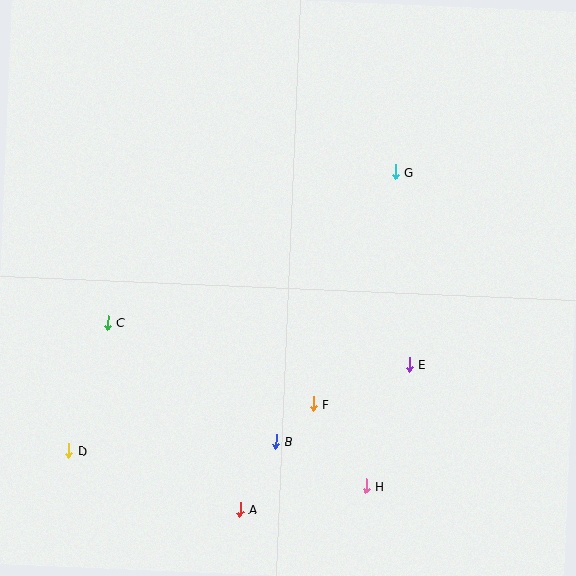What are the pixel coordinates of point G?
Point G is at (395, 172).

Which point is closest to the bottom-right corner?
Point H is closest to the bottom-right corner.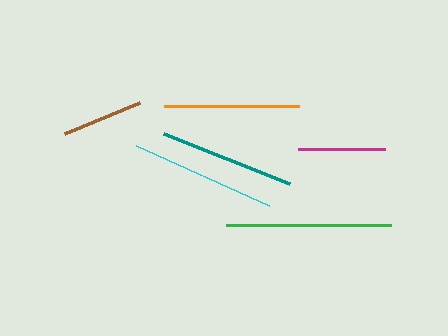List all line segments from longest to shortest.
From longest to shortest: green, cyan, orange, teal, magenta, brown.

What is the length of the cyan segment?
The cyan segment is approximately 146 pixels long.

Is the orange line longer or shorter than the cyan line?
The cyan line is longer than the orange line.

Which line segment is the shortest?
The brown line is the shortest at approximately 82 pixels.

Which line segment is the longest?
The green line is the longest at approximately 165 pixels.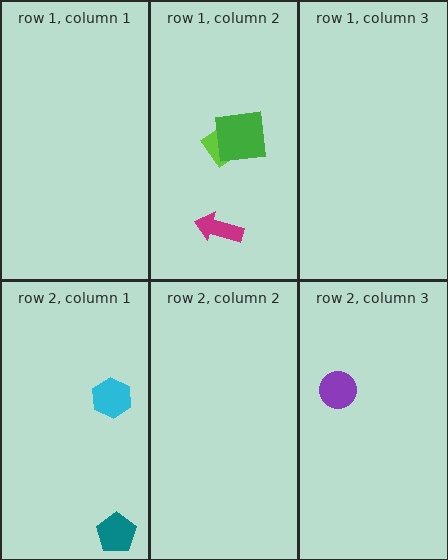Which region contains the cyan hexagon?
The row 2, column 1 region.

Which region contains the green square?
The row 1, column 2 region.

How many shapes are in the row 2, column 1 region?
2.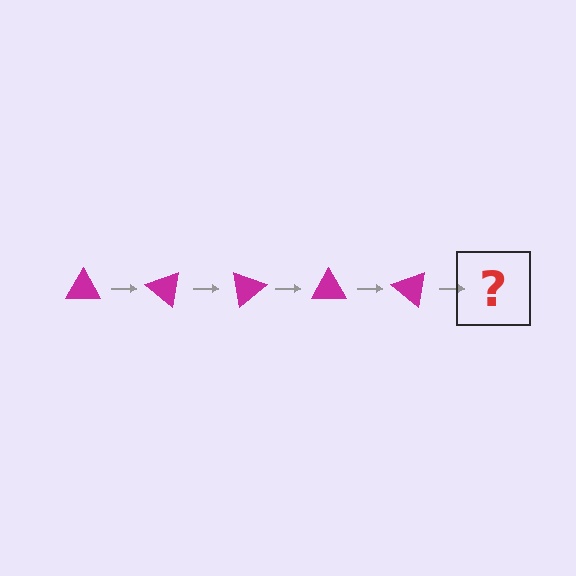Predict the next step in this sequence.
The next step is a magenta triangle rotated 200 degrees.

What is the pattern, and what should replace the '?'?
The pattern is that the triangle rotates 40 degrees each step. The '?' should be a magenta triangle rotated 200 degrees.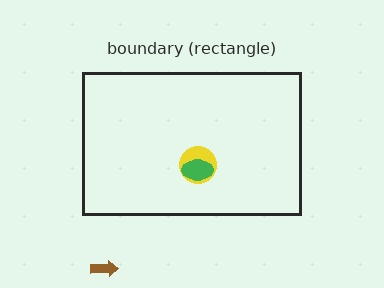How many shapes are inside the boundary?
2 inside, 1 outside.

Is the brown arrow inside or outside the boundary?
Outside.